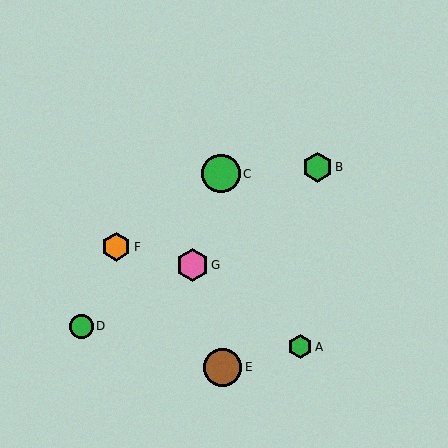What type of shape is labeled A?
Shape A is a green hexagon.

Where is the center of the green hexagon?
The center of the green hexagon is at (317, 167).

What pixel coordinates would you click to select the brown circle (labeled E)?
Click at (222, 367) to select the brown circle E.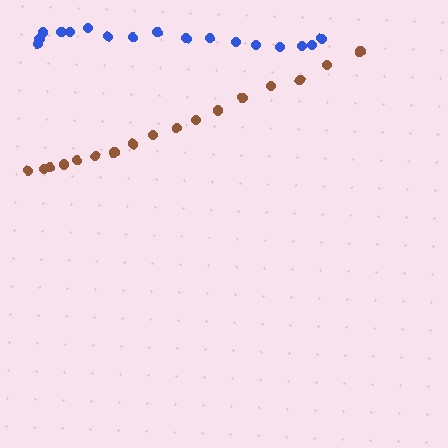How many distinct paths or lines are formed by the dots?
There are 2 distinct paths.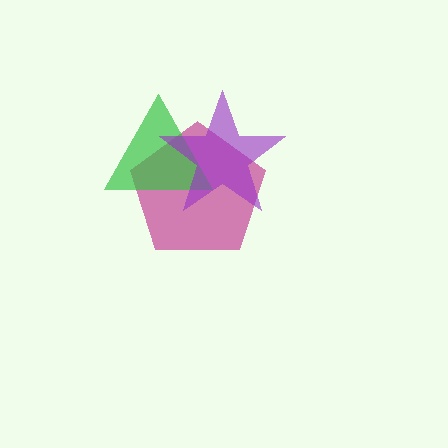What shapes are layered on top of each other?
The layered shapes are: a magenta pentagon, a green triangle, a purple star.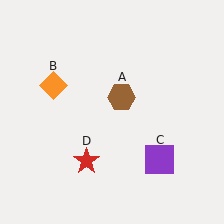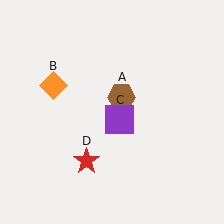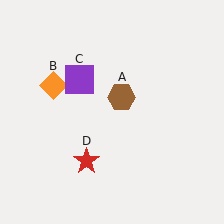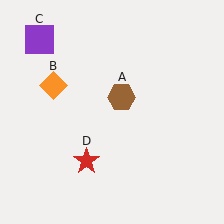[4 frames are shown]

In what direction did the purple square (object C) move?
The purple square (object C) moved up and to the left.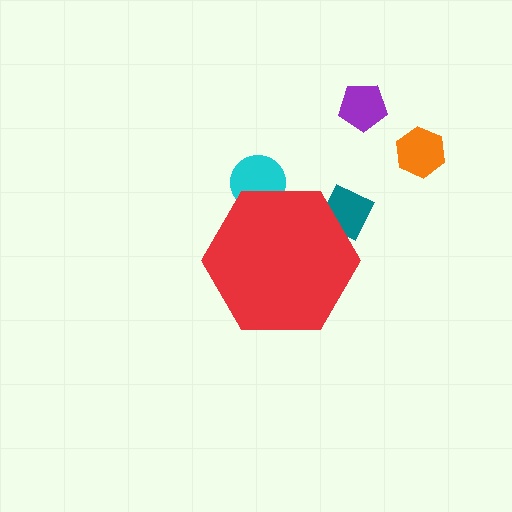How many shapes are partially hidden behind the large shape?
2 shapes are partially hidden.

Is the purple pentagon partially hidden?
No, the purple pentagon is fully visible.